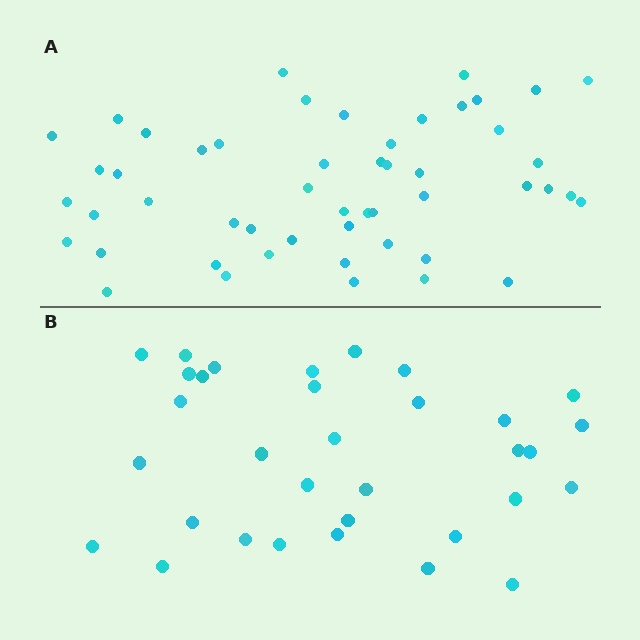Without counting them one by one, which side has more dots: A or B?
Region A (the top region) has more dots.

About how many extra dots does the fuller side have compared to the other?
Region A has approximately 20 more dots than region B.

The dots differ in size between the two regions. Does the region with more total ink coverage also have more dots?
No. Region B has more total ink coverage because its dots are larger, but region A actually contains more individual dots. Total area can be misleading — the number of items is what matters here.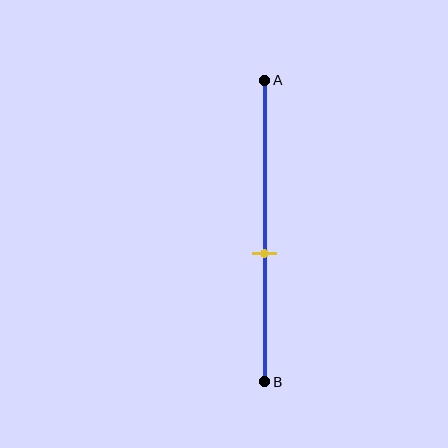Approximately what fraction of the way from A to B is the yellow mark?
The yellow mark is approximately 60% of the way from A to B.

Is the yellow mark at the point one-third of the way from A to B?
No, the mark is at about 60% from A, not at the 33% one-third point.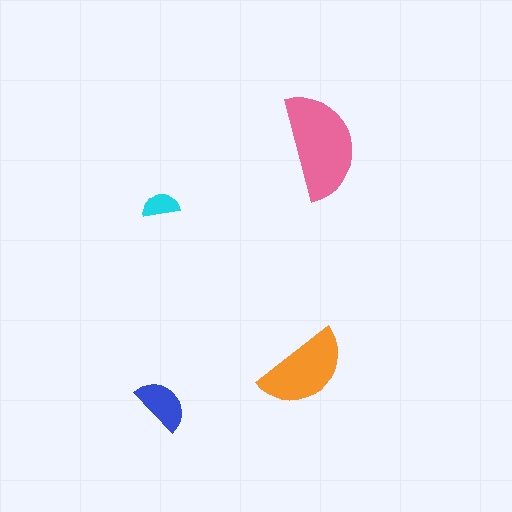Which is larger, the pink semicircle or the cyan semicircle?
The pink one.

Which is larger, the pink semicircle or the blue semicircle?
The pink one.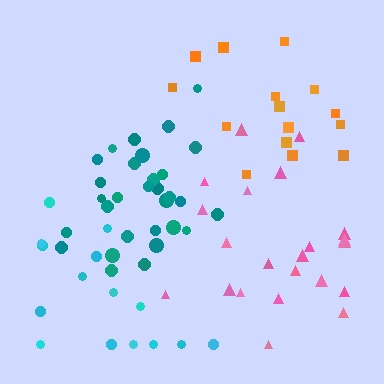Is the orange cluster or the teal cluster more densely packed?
Teal.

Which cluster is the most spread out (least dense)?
Cyan.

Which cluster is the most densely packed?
Teal.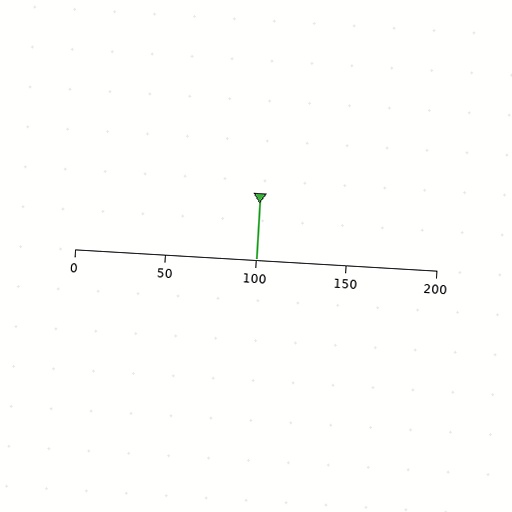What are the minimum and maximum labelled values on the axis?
The axis runs from 0 to 200.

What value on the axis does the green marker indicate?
The marker indicates approximately 100.